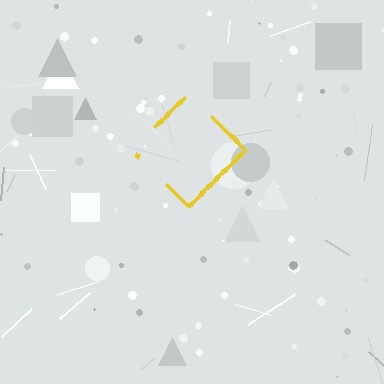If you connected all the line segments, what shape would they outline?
They would outline a diamond.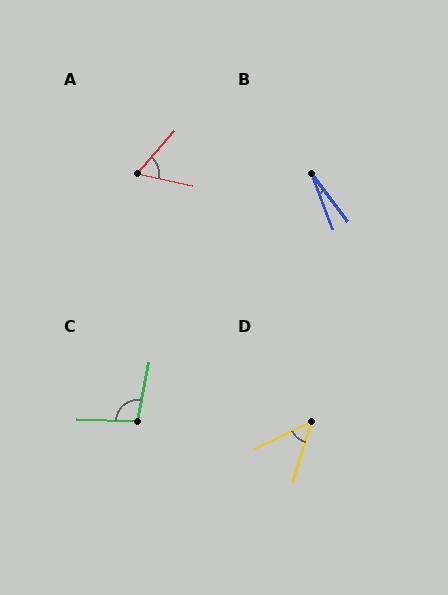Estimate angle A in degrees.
Approximately 60 degrees.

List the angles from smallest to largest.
B (16°), D (47°), A (60°), C (99°).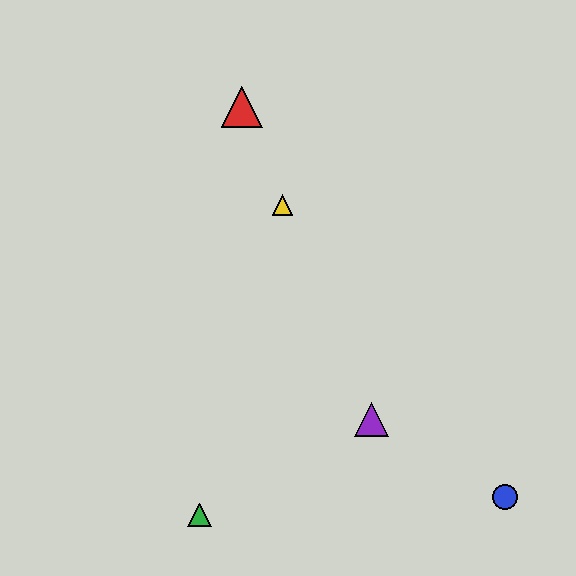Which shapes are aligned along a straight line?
The red triangle, the yellow triangle, the purple triangle are aligned along a straight line.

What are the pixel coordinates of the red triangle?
The red triangle is at (242, 107).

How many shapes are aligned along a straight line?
3 shapes (the red triangle, the yellow triangle, the purple triangle) are aligned along a straight line.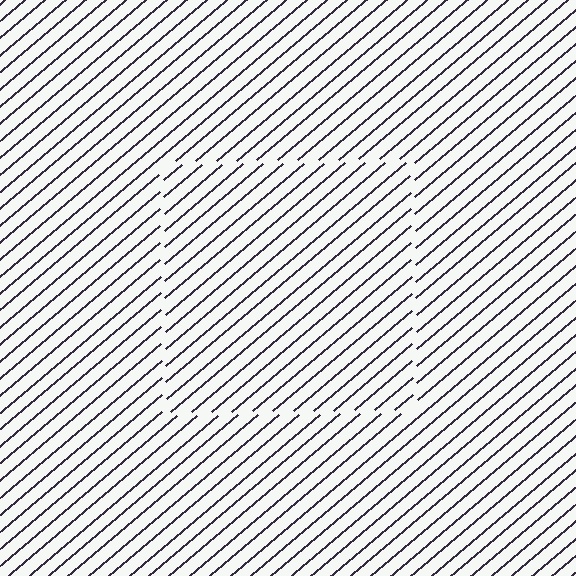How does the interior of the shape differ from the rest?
The interior of the shape contains the same grating, shifted by half a period — the contour is defined by the phase discontinuity where line-ends from the inner and outer gratings abut.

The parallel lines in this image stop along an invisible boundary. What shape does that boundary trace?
An illusory square. The interior of the shape contains the same grating, shifted by half a period — the contour is defined by the phase discontinuity where line-ends from the inner and outer gratings abut.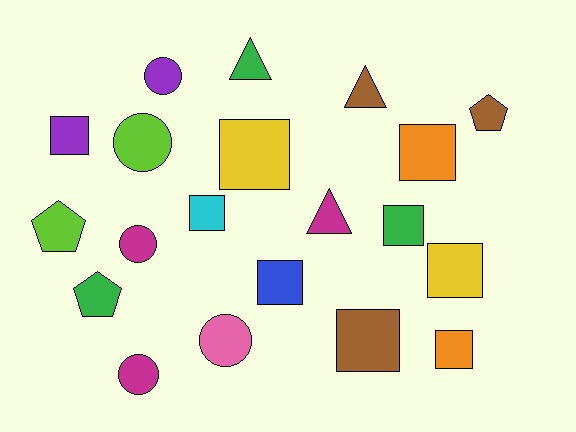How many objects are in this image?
There are 20 objects.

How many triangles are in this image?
There are 3 triangles.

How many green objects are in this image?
There are 3 green objects.